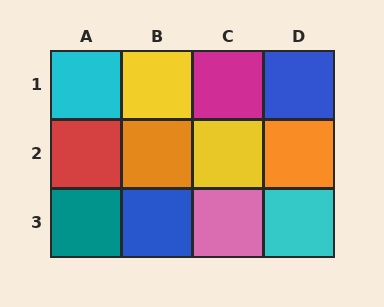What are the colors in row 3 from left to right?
Teal, blue, pink, cyan.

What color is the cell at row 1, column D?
Blue.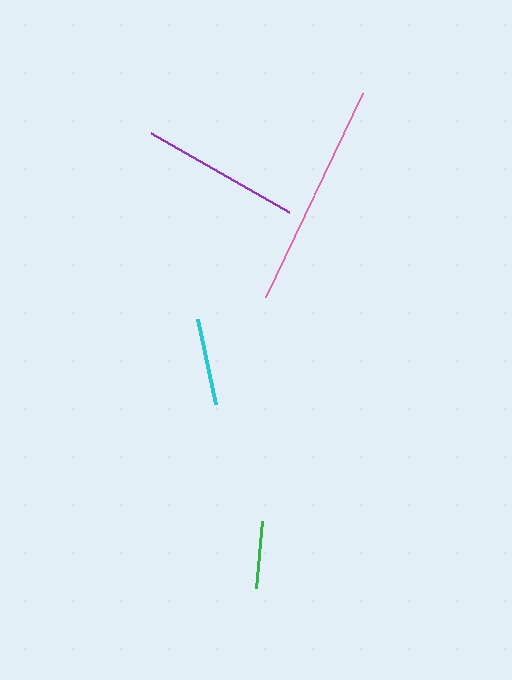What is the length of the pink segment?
The pink segment is approximately 226 pixels long.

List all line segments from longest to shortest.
From longest to shortest: pink, purple, cyan, green.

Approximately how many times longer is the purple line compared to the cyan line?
The purple line is approximately 1.8 times the length of the cyan line.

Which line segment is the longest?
The pink line is the longest at approximately 226 pixels.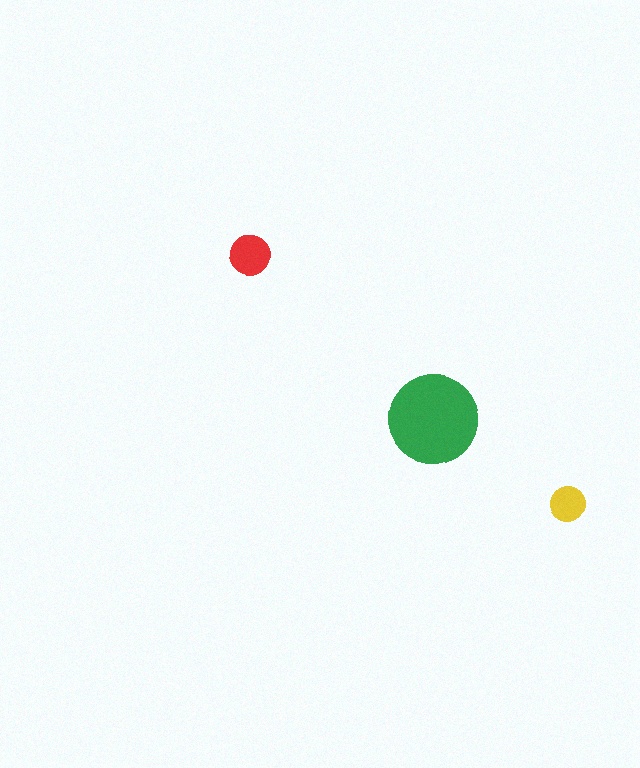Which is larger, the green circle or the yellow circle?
The green one.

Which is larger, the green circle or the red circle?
The green one.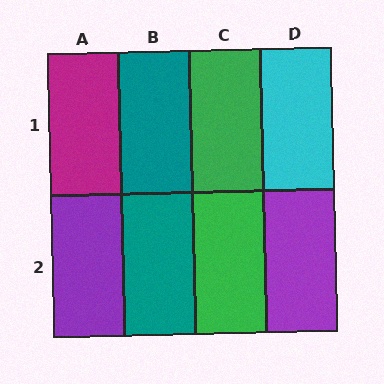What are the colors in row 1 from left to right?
Magenta, teal, green, cyan.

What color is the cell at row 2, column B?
Teal.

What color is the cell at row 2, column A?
Purple.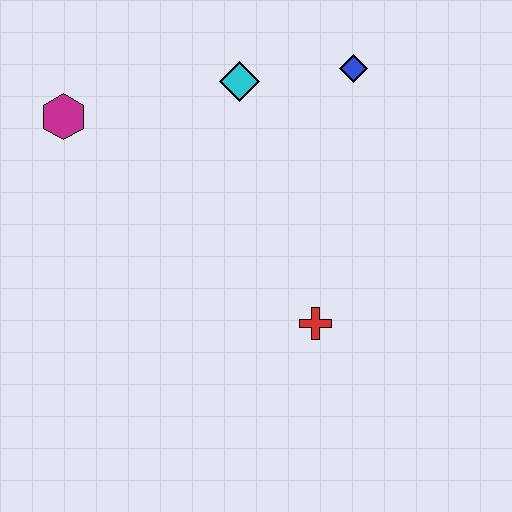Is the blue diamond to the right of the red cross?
Yes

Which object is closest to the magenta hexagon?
The cyan diamond is closest to the magenta hexagon.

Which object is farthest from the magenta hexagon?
The red cross is farthest from the magenta hexagon.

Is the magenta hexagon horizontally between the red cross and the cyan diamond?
No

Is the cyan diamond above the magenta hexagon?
Yes